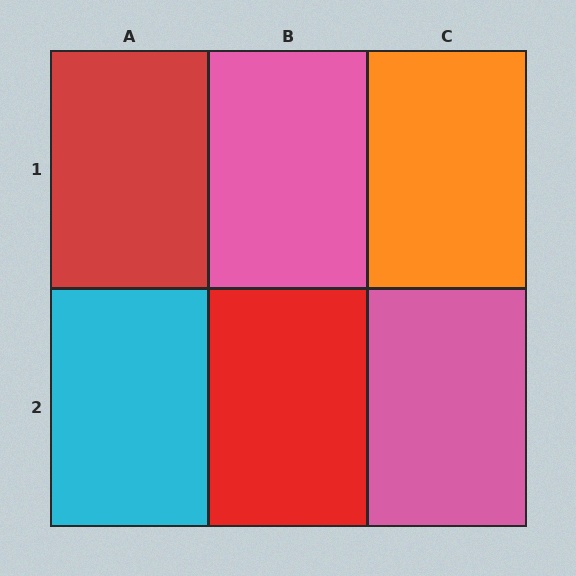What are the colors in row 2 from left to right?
Cyan, red, pink.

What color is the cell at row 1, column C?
Orange.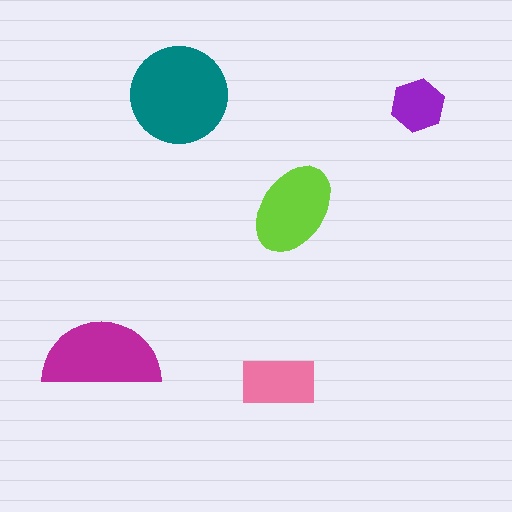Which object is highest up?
The teal circle is topmost.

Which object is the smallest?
The purple hexagon.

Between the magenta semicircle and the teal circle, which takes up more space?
The teal circle.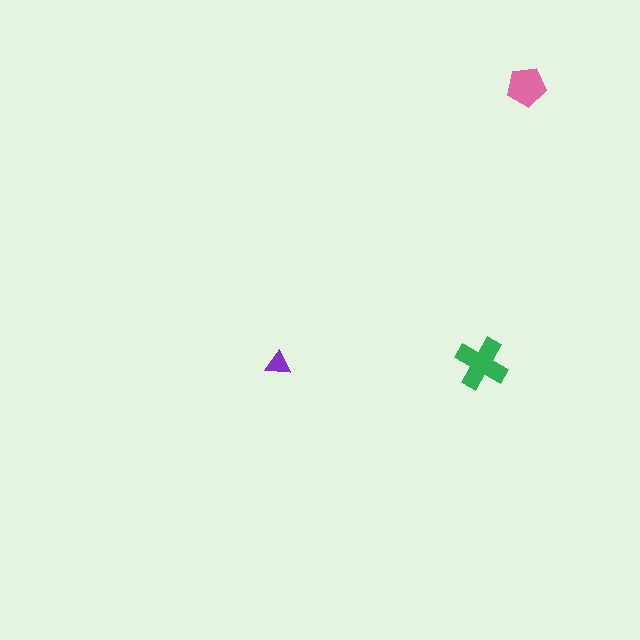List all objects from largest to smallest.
The green cross, the pink pentagon, the purple triangle.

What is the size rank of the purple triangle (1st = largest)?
3rd.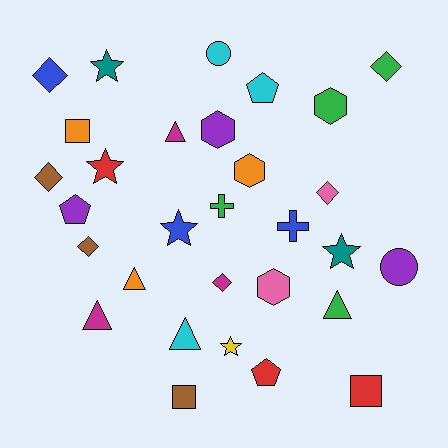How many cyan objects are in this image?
There are 3 cyan objects.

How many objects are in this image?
There are 30 objects.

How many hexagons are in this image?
There are 4 hexagons.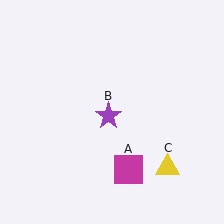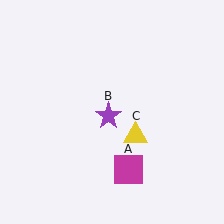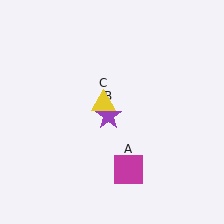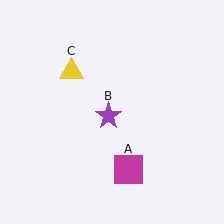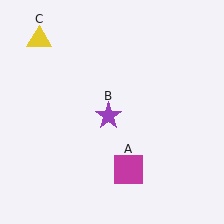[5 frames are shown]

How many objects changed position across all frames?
1 object changed position: yellow triangle (object C).